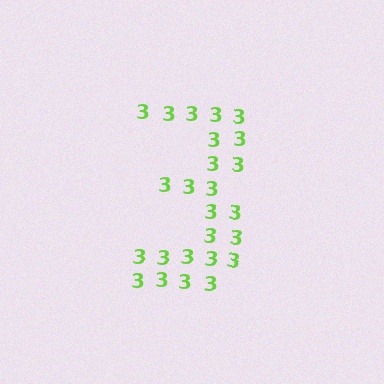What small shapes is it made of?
It is made of small digit 3's.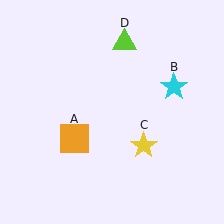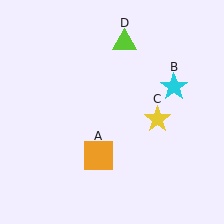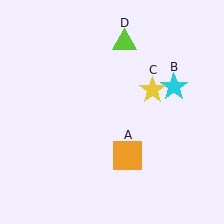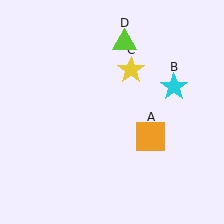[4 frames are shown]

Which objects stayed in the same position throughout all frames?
Cyan star (object B) and lime triangle (object D) remained stationary.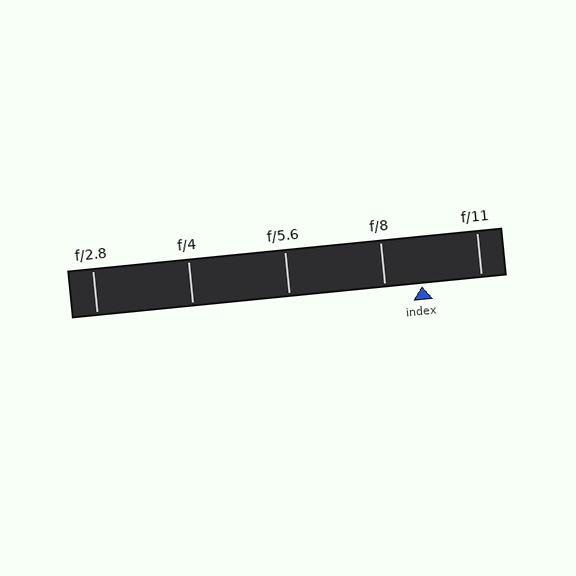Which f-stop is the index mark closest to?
The index mark is closest to f/8.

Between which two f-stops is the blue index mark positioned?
The index mark is between f/8 and f/11.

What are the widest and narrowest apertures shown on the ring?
The widest aperture shown is f/2.8 and the narrowest is f/11.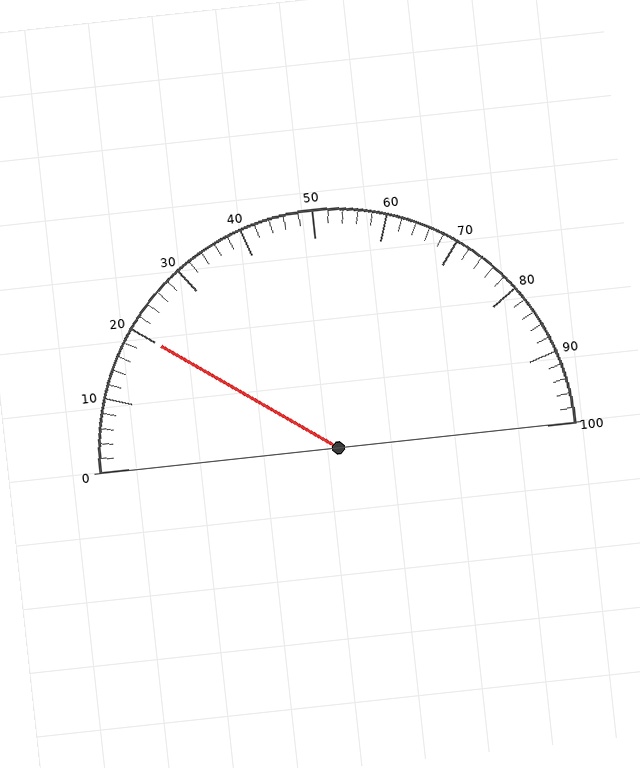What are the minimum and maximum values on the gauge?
The gauge ranges from 0 to 100.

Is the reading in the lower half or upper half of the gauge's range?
The reading is in the lower half of the range (0 to 100).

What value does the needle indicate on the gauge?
The needle indicates approximately 20.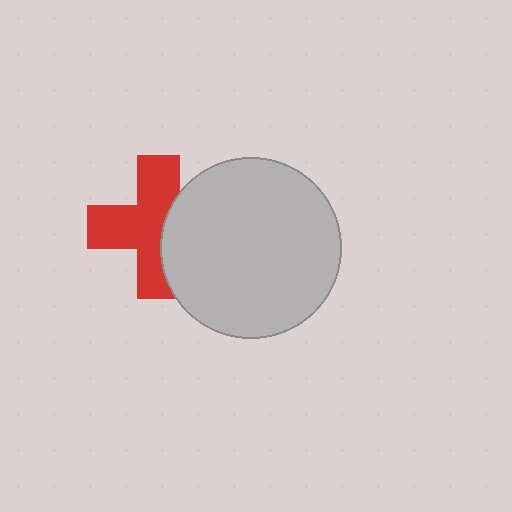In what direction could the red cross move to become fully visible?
The red cross could move left. That would shift it out from behind the light gray circle entirely.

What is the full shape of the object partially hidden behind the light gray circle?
The partially hidden object is a red cross.